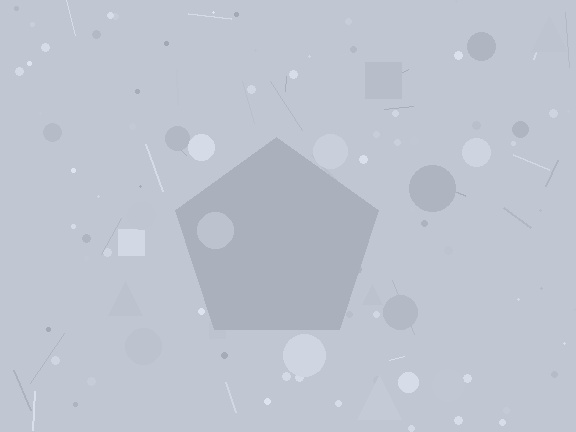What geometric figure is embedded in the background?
A pentagon is embedded in the background.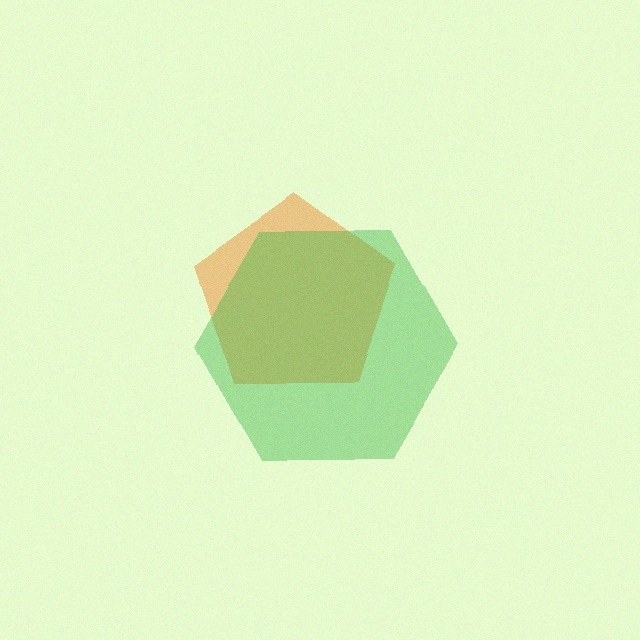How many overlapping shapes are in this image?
There are 2 overlapping shapes in the image.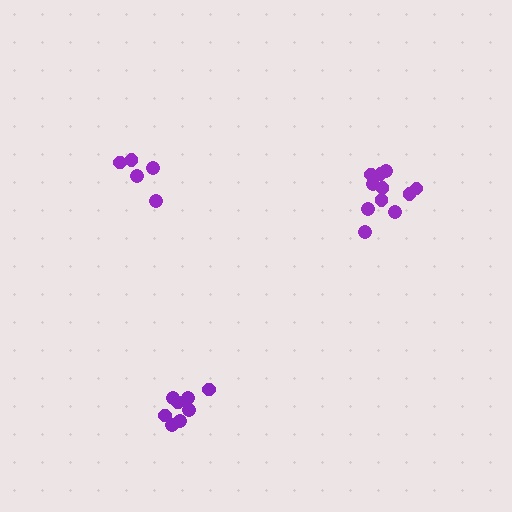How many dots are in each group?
Group 1: 5 dots, Group 2: 8 dots, Group 3: 11 dots (24 total).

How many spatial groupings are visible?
There are 3 spatial groupings.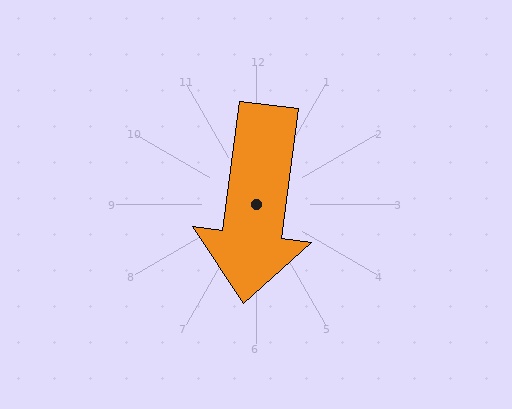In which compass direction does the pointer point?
South.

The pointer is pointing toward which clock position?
Roughly 6 o'clock.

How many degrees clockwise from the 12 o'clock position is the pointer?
Approximately 187 degrees.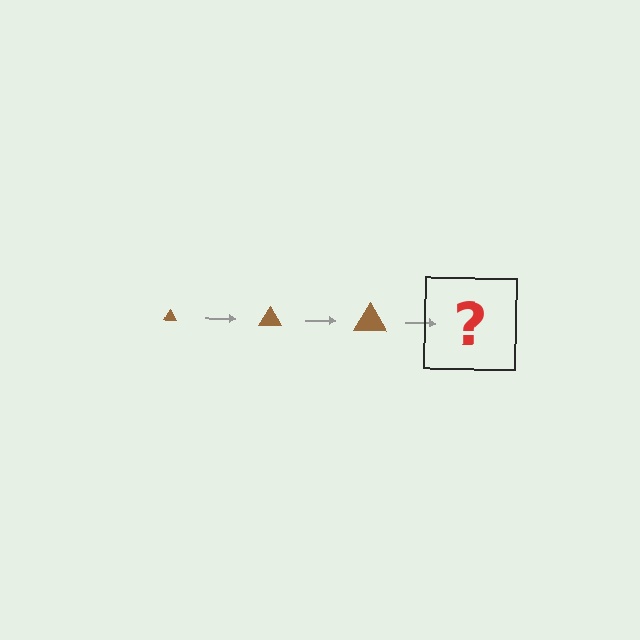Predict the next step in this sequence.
The next step is a brown triangle, larger than the previous one.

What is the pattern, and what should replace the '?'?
The pattern is that the triangle gets progressively larger each step. The '?' should be a brown triangle, larger than the previous one.